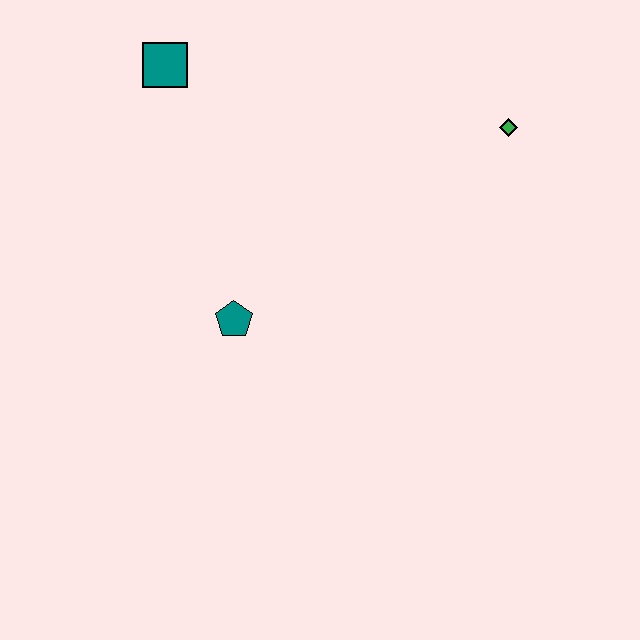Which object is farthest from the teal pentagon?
The green diamond is farthest from the teal pentagon.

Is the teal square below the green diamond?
No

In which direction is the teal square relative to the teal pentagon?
The teal square is above the teal pentagon.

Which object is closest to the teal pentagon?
The teal square is closest to the teal pentagon.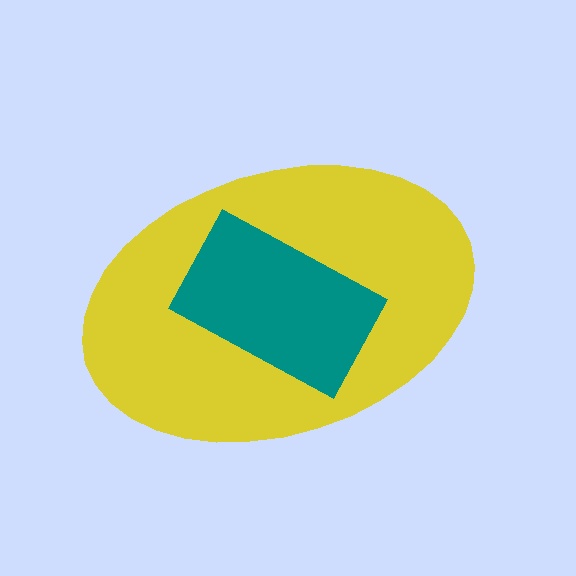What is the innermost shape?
The teal rectangle.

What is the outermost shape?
The yellow ellipse.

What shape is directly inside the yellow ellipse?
The teal rectangle.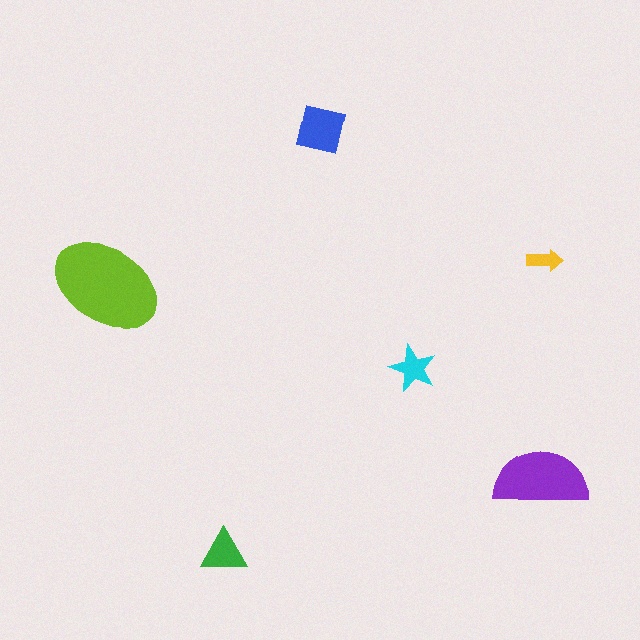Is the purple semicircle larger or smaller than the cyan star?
Larger.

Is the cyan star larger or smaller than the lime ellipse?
Smaller.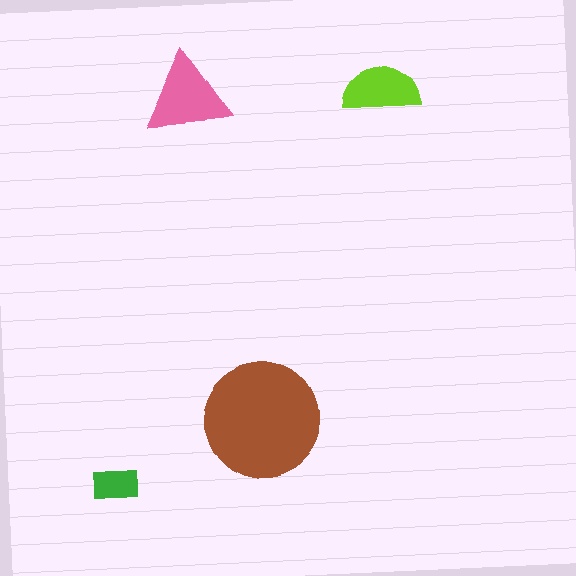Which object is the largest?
The brown circle.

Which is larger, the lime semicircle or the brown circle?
The brown circle.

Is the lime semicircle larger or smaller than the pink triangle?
Smaller.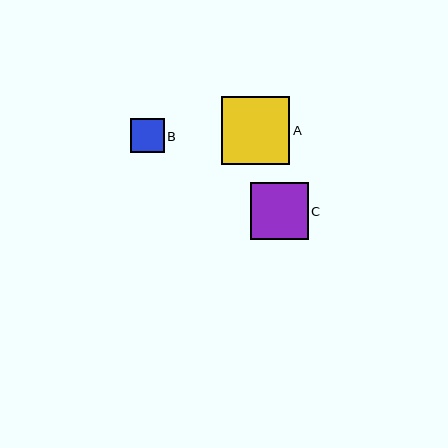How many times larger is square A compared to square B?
Square A is approximately 2.0 times the size of square B.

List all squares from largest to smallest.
From largest to smallest: A, C, B.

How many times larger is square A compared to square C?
Square A is approximately 1.2 times the size of square C.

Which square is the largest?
Square A is the largest with a size of approximately 68 pixels.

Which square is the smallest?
Square B is the smallest with a size of approximately 34 pixels.